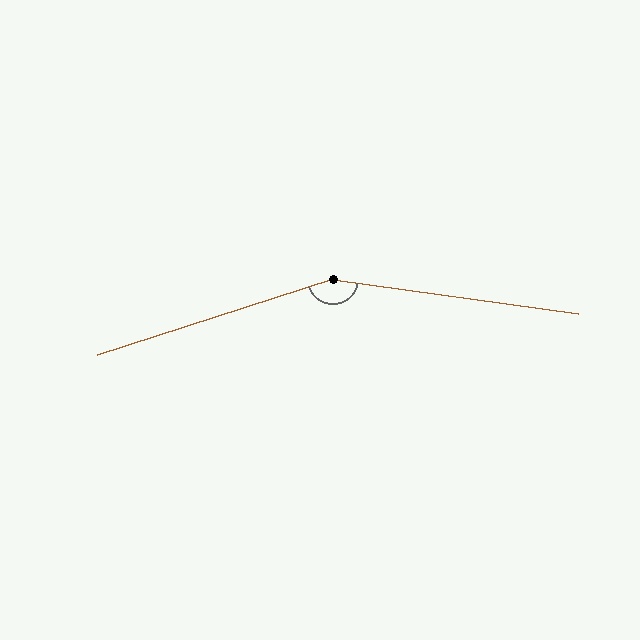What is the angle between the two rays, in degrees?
Approximately 154 degrees.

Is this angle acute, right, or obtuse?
It is obtuse.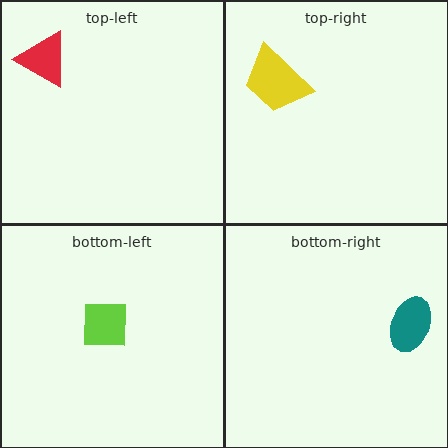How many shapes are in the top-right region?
1.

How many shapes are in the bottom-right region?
1.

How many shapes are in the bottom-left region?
1.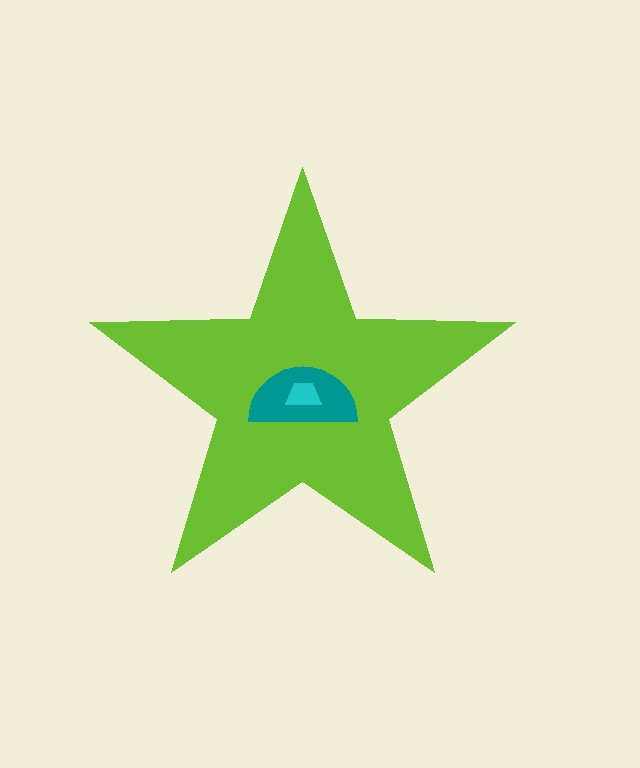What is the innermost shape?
The cyan trapezoid.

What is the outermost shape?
The lime star.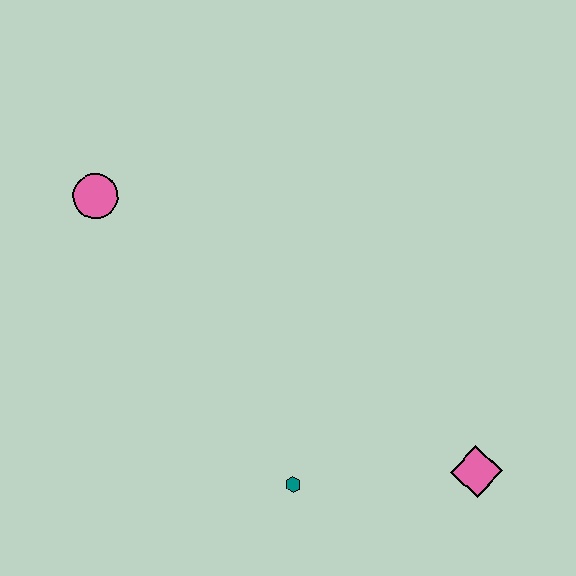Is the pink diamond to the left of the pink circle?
No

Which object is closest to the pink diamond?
The teal hexagon is closest to the pink diamond.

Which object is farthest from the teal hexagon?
The pink circle is farthest from the teal hexagon.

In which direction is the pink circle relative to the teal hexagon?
The pink circle is above the teal hexagon.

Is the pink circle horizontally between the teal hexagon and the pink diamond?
No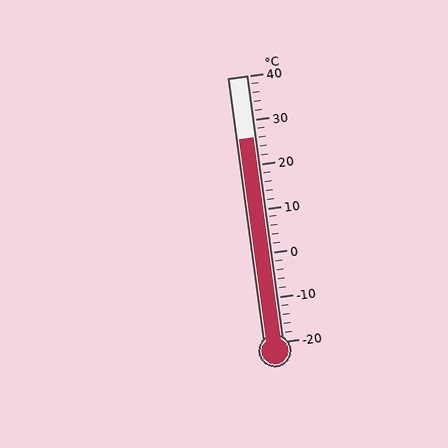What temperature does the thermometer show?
The thermometer shows approximately 26°C.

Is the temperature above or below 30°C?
The temperature is below 30°C.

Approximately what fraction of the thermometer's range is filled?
The thermometer is filled to approximately 75% of its range.